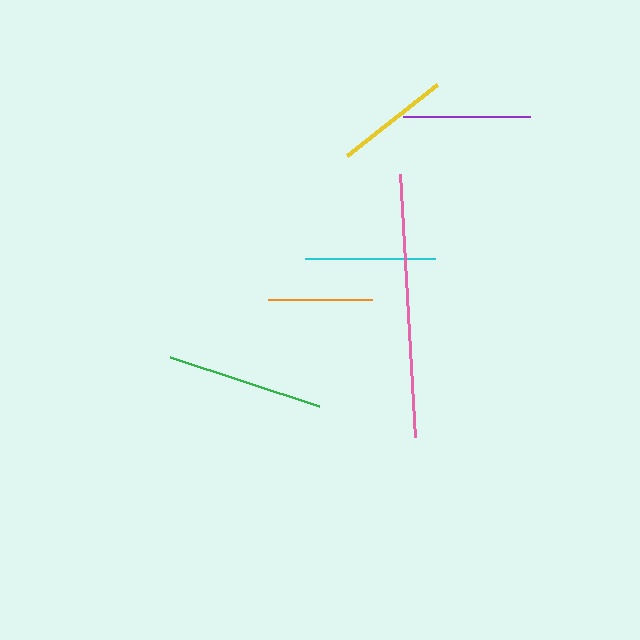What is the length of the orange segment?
The orange segment is approximately 104 pixels long.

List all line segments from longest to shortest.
From longest to shortest: pink, green, cyan, purple, yellow, orange.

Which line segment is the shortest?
The orange line is the shortest at approximately 104 pixels.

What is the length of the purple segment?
The purple segment is approximately 127 pixels long.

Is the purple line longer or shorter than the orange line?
The purple line is longer than the orange line.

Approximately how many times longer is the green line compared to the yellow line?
The green line is approximately 1.4 times the length of the yellow line.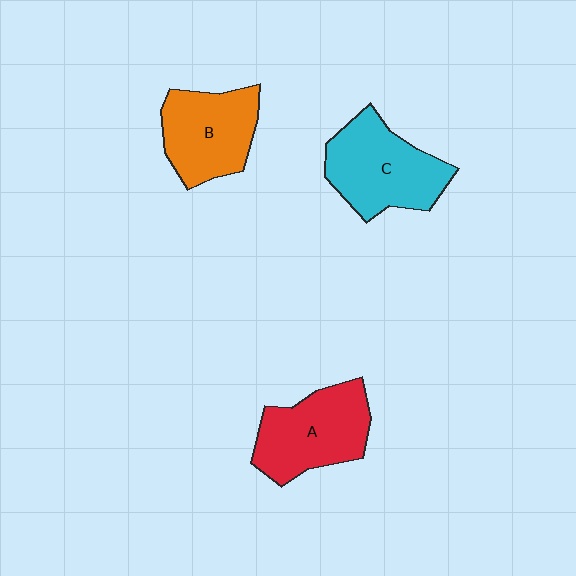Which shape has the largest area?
Shape C (cyan).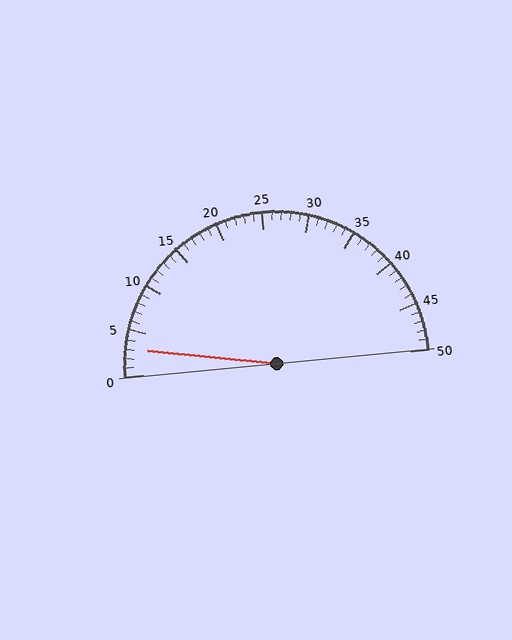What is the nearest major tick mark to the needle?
The nearest major tick mark is 5.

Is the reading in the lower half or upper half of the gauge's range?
The reading is in the lower half of the range (0 to 50).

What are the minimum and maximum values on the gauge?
The gauge ranges from 0 to 50.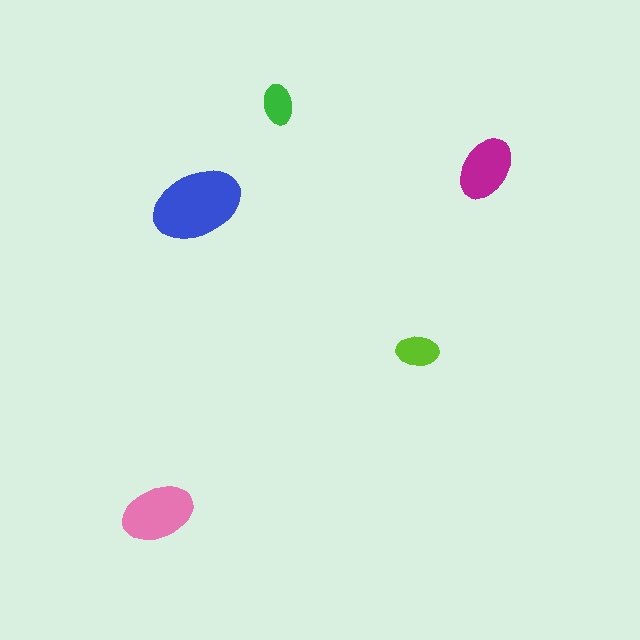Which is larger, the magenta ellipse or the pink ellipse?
The pink one.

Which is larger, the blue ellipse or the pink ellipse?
The blue one.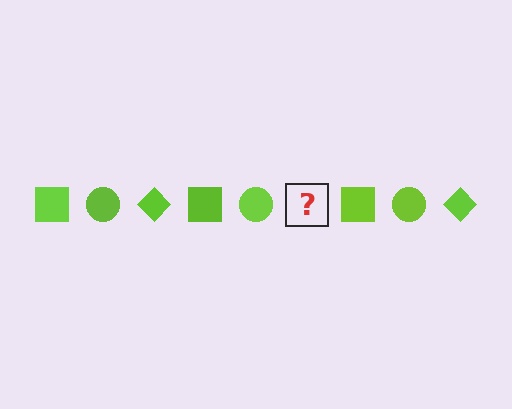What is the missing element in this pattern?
The missing element is a lime diamond.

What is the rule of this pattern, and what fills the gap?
The rule is that the pattern cycles through square, circle, diamond shapes in lime. The gap should be filled with a lime diamond.